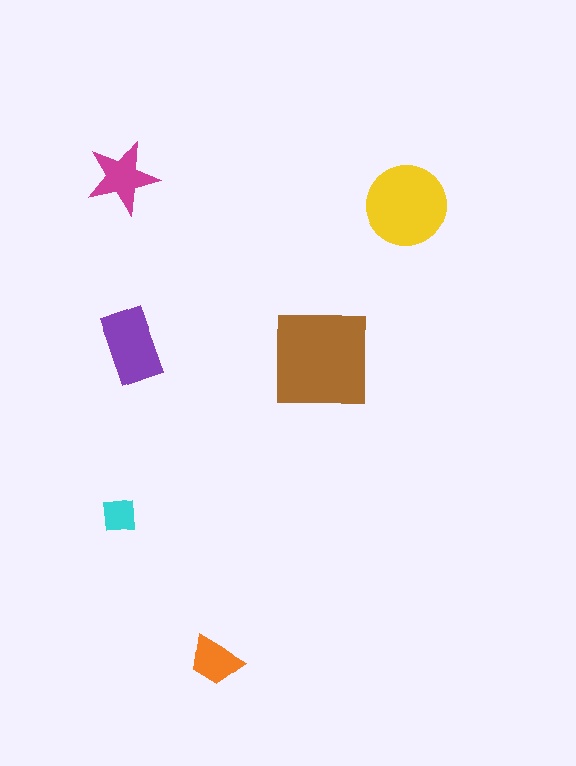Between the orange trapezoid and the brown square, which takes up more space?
The brown square.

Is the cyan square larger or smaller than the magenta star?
Smaller.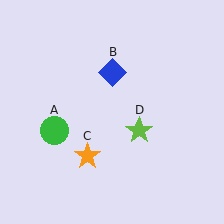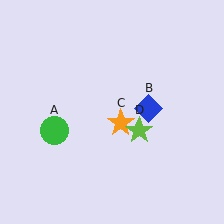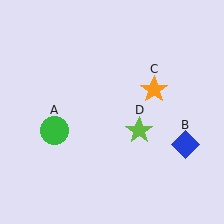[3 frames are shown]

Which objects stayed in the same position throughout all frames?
Green circle (object A) and lime star (object D) remained stationary.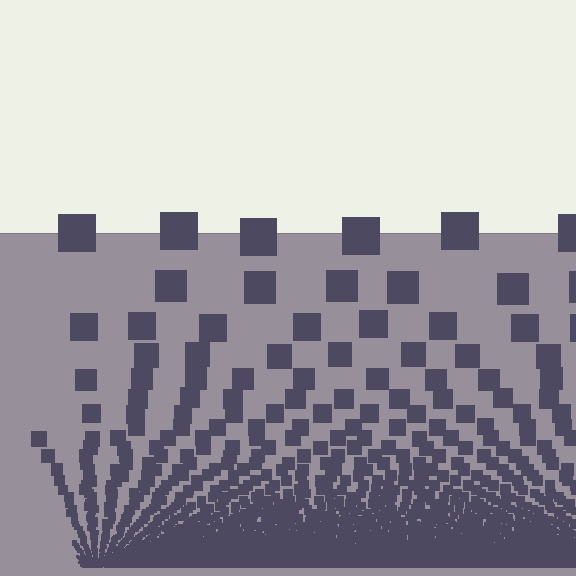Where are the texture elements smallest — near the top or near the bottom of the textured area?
Near the bottom.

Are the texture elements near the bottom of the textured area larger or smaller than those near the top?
Smaller. The gradient is inverted — elements near the bottom are smaller and denser.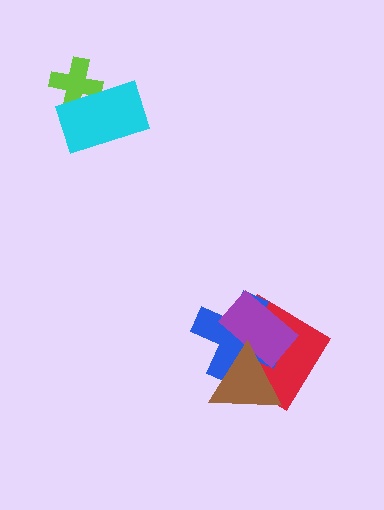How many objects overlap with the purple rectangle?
3 objects overlap with the purple rectangle.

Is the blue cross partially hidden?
Yes, it is partially covered by another shape.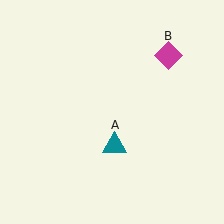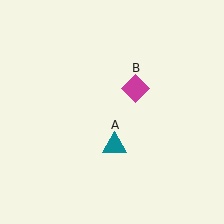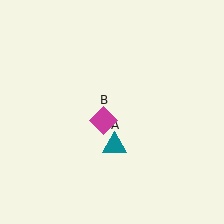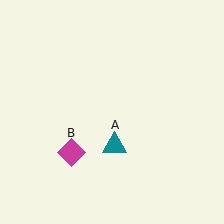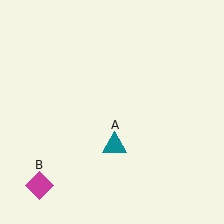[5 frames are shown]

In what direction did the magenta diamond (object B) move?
The magenta diamond (object B) moved down and to the left.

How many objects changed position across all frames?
1 object changed position: magenta diamond (object B).